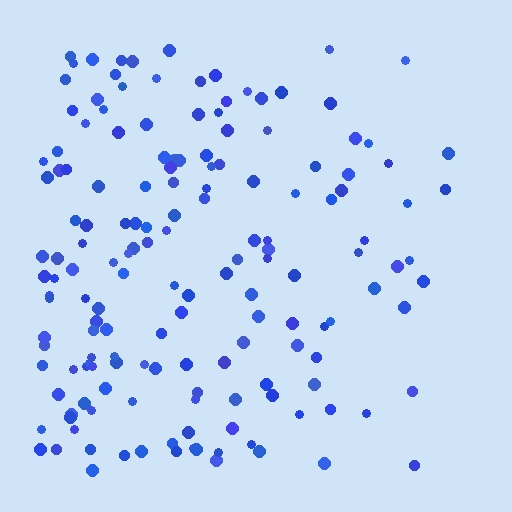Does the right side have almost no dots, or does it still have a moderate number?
Still a moderate number, just noticeably fewer than the left.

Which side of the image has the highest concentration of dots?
The left.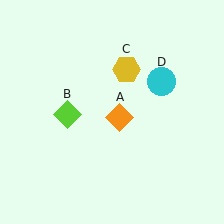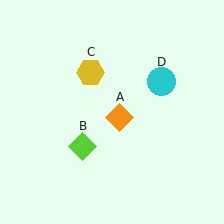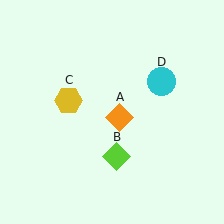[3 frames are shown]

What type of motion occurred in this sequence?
The lime diamond (object B), yellow hexagon (object C) rotated counterclockwise around the center of the scene.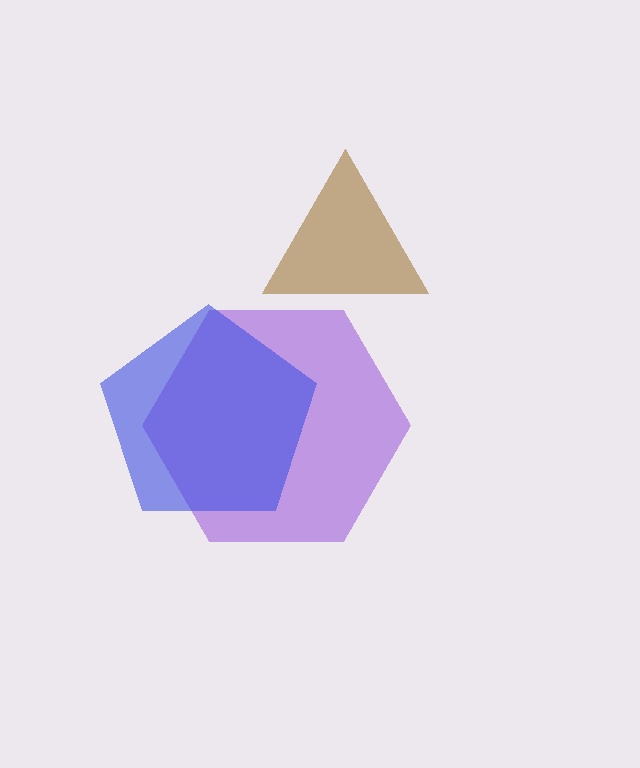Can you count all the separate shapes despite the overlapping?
Yes, there are 3 separate shapes.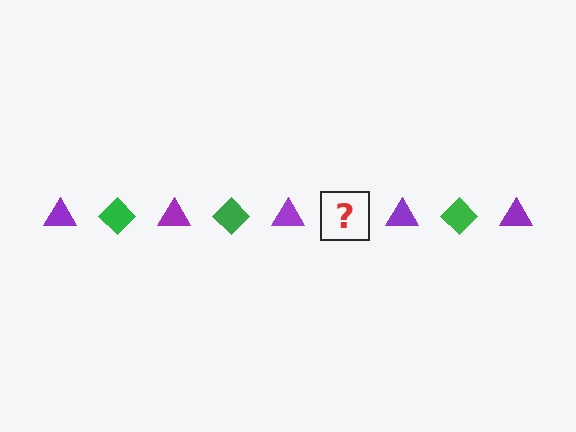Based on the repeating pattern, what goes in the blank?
The blank should be a green diamond.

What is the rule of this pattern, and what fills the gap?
The rule is that the pattern alternates between purple triangle and green diamond. The gap should be filled with a green diamond.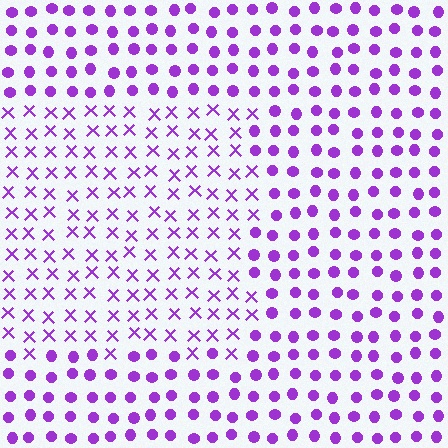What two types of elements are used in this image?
The image uses X marks inside the rectangle region and circles outside it.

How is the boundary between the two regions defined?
The boundary is defined by a change in element shape: X marks inside vs. circles outside. All elements share the same color and spacing.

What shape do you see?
I see a rectangle.